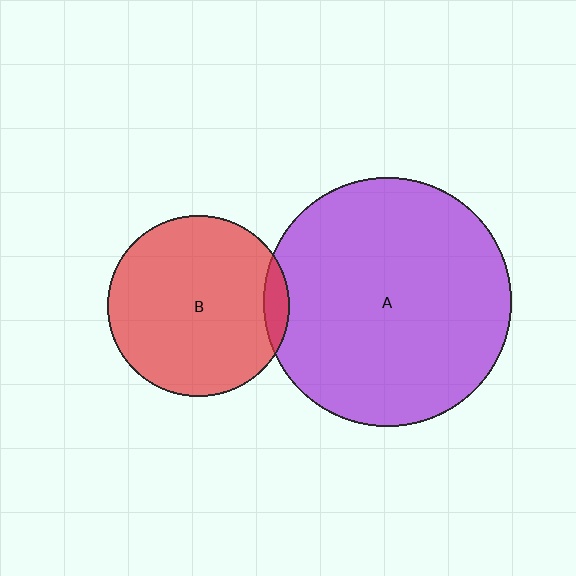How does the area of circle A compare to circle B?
Approximately 1.9 times.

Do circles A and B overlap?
Yes.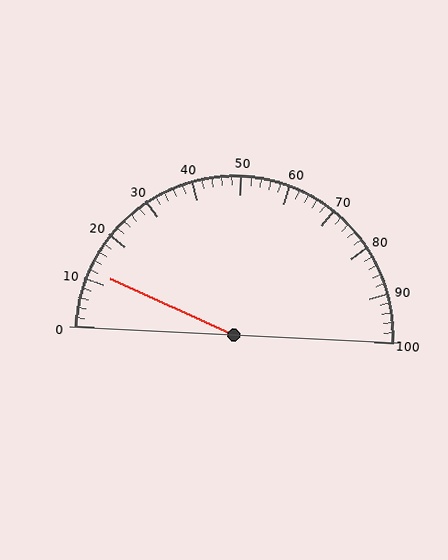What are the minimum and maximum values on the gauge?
The gauge ranges from 0 to 100.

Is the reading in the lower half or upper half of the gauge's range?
The reading is in the lower half of the range (0 to 100).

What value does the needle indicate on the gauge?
The needle indicates approximately 12.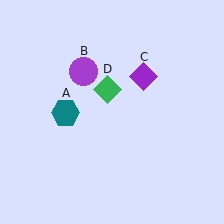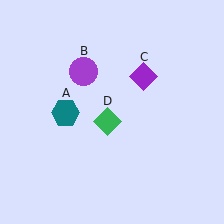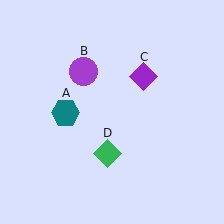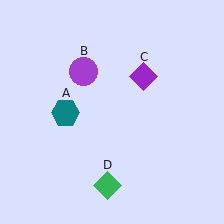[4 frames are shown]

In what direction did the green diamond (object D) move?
The green diamond (object D) moved down.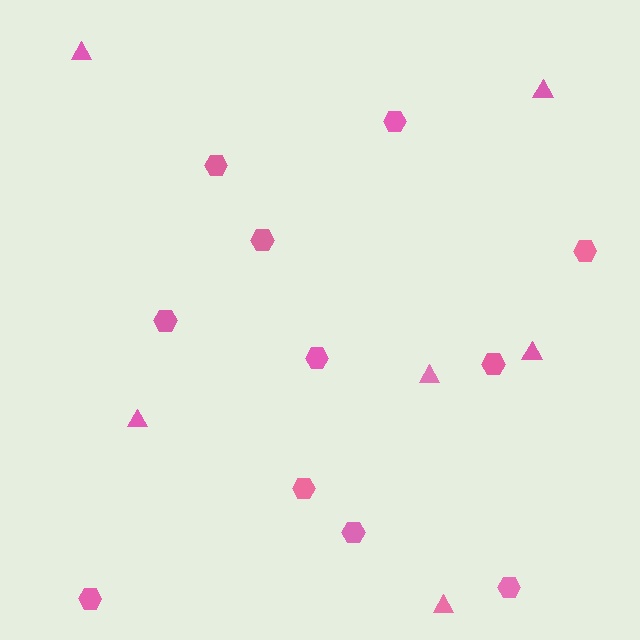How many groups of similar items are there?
There are 2 groups: one group of triangles (6) and one group of hexagons (11).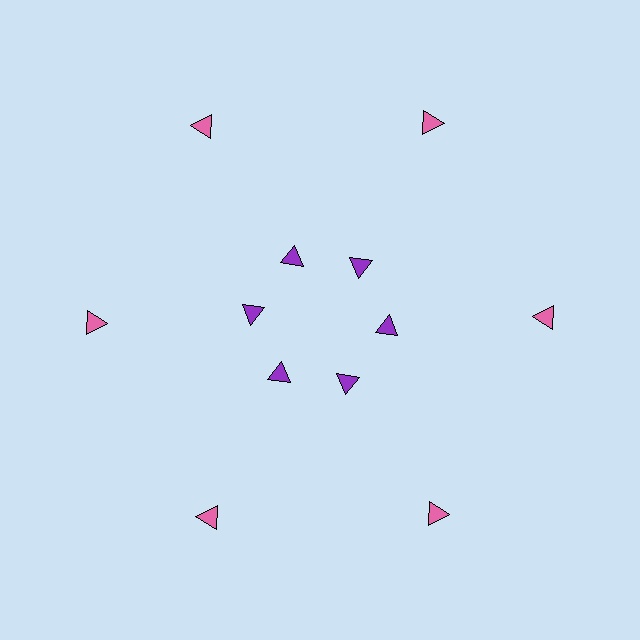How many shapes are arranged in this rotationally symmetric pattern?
There are 12 shapes, arranged in 6 groups of 2.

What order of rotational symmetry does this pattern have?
This pattern has 6-fold rotational symmetry.